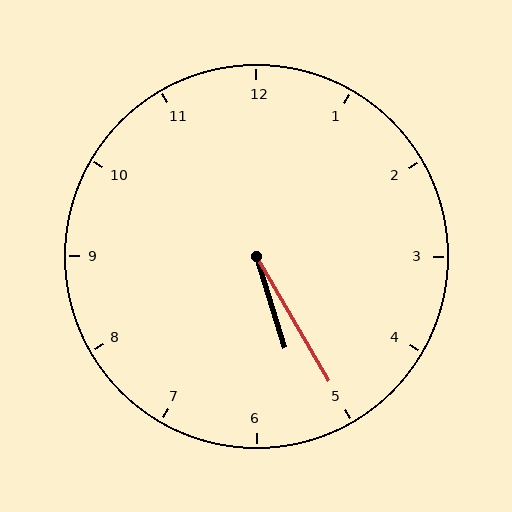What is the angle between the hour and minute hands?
Approximately 12 degrees.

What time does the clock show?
5:25.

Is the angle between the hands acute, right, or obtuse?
It is acute.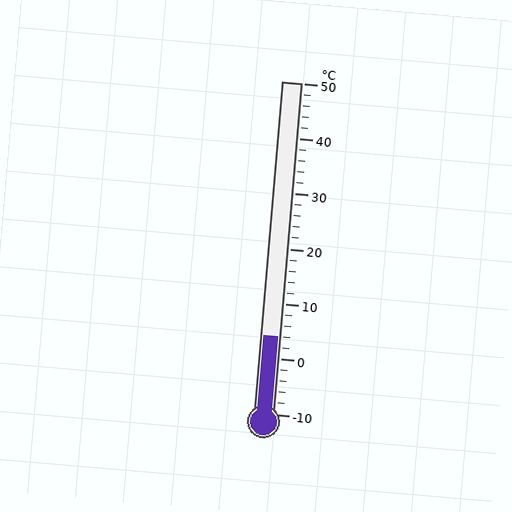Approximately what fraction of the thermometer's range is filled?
The thermometer is filled to approximately 25% of its range.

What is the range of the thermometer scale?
The thermometer scale ranges from -10°C to 50°C.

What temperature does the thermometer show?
The thermometer shows approximately 4°C.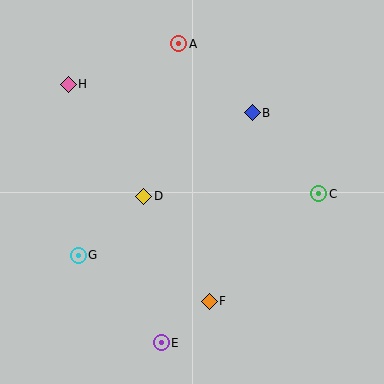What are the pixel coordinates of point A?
Point A is at (179, 44).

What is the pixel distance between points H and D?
The distance between H and D is 135 pixels.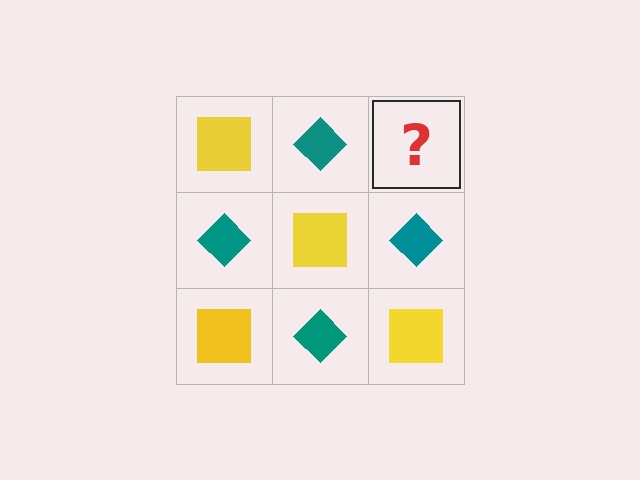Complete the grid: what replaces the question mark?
The question mark should be replaced with a yellow square.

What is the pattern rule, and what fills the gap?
The rule is that it alternates yellow square and teal diamond in a checkerboard pattern. The gap should be filled with a yellow square.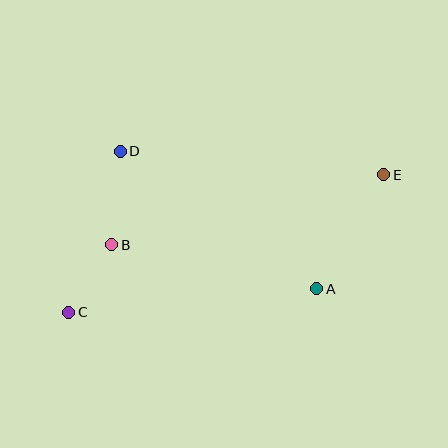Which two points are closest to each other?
Points B and C are closest to each other.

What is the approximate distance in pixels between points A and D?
The distance between A and D is approximately 240 pixels.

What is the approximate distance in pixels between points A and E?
The distance between A and E is approximately 132 pixels.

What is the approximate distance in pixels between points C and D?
The distance between C and D is approximately 169 pixels.